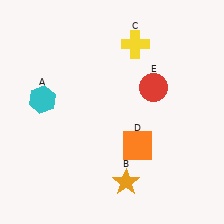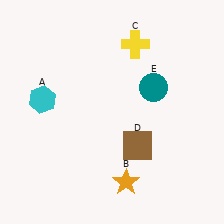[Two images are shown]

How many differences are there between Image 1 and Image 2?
There are 2 differences between the two images.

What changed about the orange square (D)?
In Image 1, D is orange. In Image 2, it changed to brown.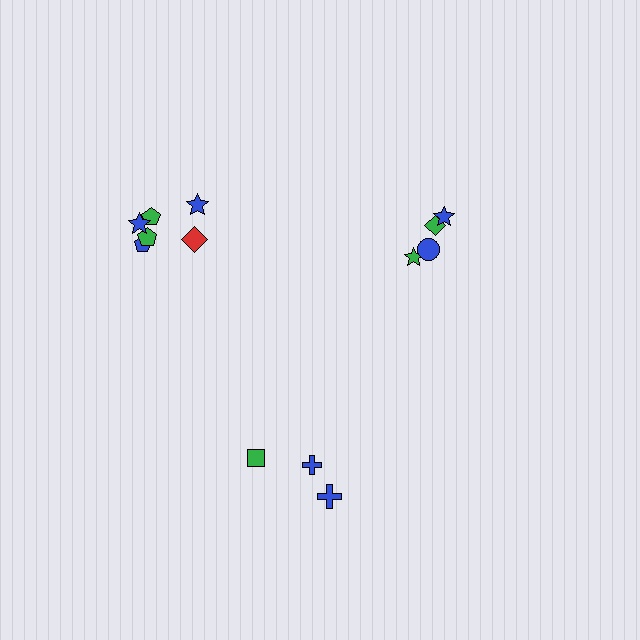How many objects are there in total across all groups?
There are 13 objects.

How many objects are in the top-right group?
There are 4 objects.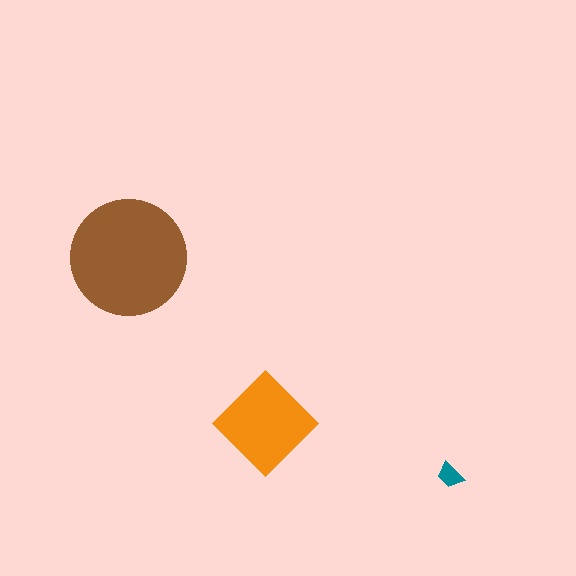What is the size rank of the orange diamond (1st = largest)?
2nd.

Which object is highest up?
The brown circle is topmost.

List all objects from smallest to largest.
The teal trapezoid, the orange diamond, the brown circle.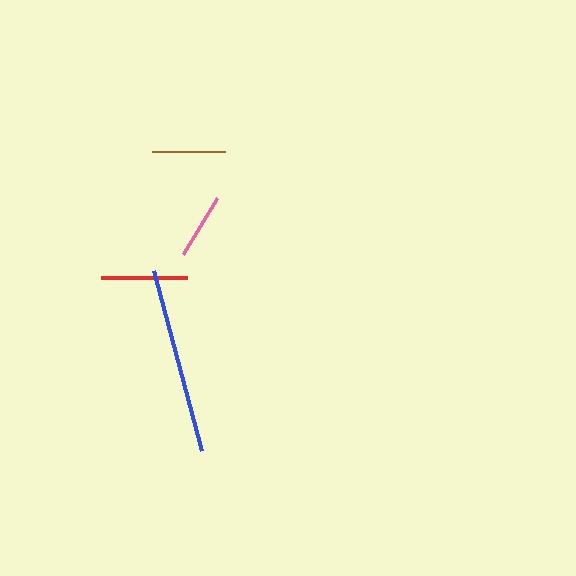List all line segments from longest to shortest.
From longest to shortest: blue, red, brown, pink.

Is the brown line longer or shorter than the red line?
The red line is longer than the brown line.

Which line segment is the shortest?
The pink line is the shortest at approximately 66 pixels.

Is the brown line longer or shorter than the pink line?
The brown line is longer than the pink line.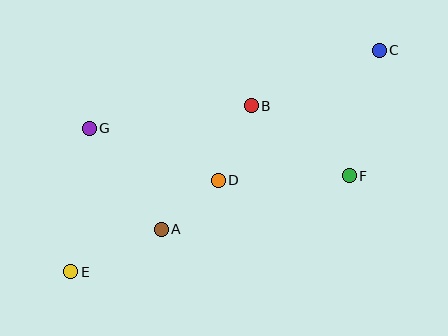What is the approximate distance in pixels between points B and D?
The distance between B and D is approximately 82 pixels.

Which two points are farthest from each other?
Points C and E are farthest from each other.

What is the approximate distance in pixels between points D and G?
The distance between D and G is approximately 139 pixels.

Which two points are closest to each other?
Points A and D are closest to each other.